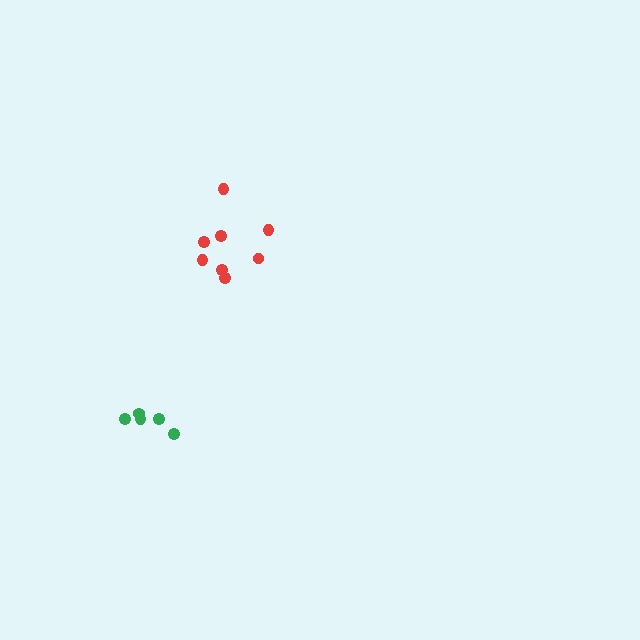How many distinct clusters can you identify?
There are 2 distinct clusters.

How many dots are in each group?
Group 1: 8 dots, Group 2: 5 dots (13 total).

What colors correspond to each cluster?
The clusters are colored: red, green.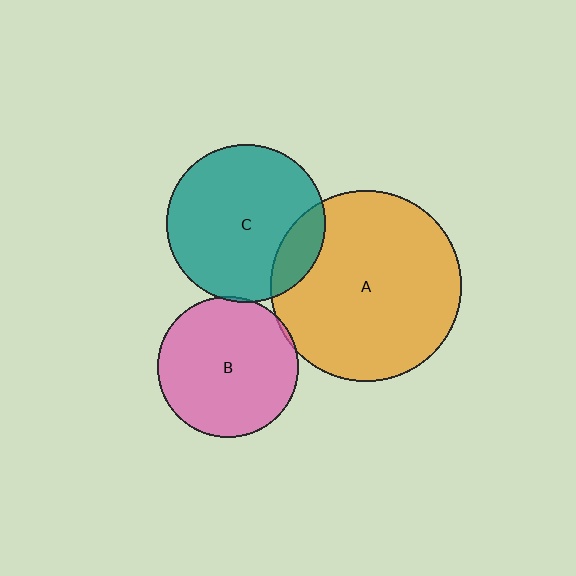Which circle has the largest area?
Circle A (orange).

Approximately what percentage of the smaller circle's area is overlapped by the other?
Approximately 15%.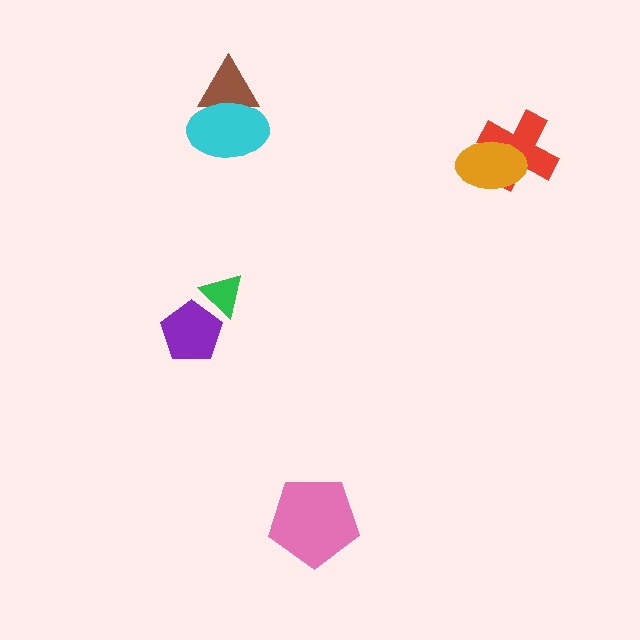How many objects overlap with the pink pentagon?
0 objects overlap with the pink pentagon.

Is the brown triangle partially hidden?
Yes, it is partially covered by another shape.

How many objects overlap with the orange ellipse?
1 object overlaps with the orange ellipse.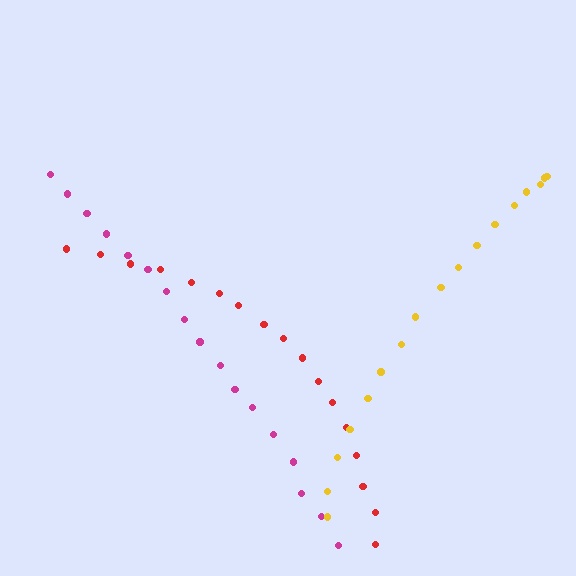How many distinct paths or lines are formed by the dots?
There are 3 distinct paths.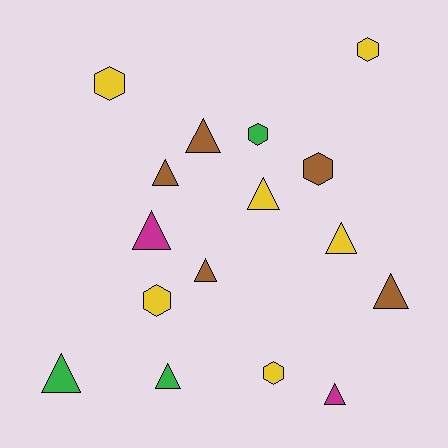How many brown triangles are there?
There are 4 brown triangles.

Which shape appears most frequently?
Triangle, with 10 objects.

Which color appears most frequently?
Yellow, with 6 objects.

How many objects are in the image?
There are 16 objects.